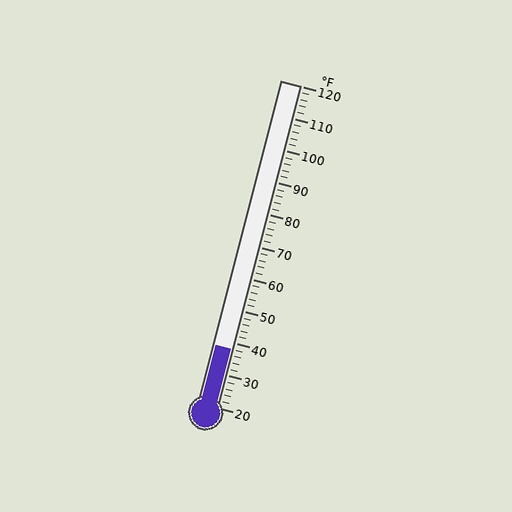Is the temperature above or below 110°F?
The temperature is below 110°F.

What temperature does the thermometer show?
The thermometer shows approximately 38°F.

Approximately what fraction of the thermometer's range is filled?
The thermometer is filled to approximately 20% of its range.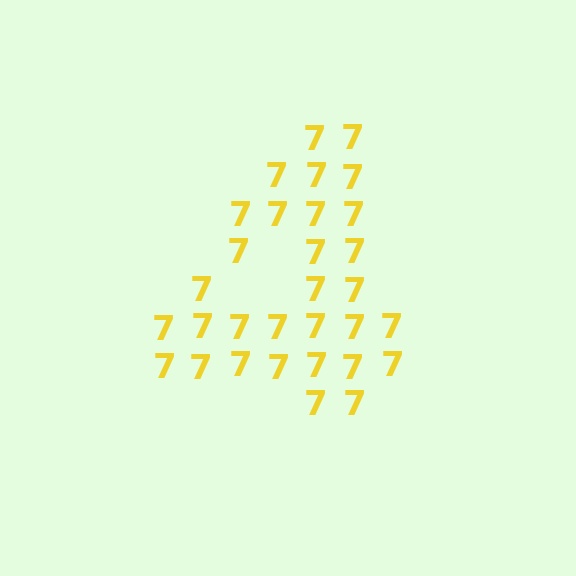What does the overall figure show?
The overall figure shows the digit 4.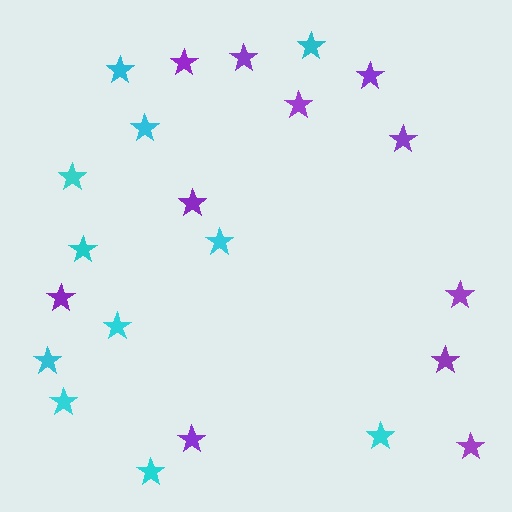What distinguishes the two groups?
There are 2 groups: one group of cyan stars (11) and one group of purple stars (11).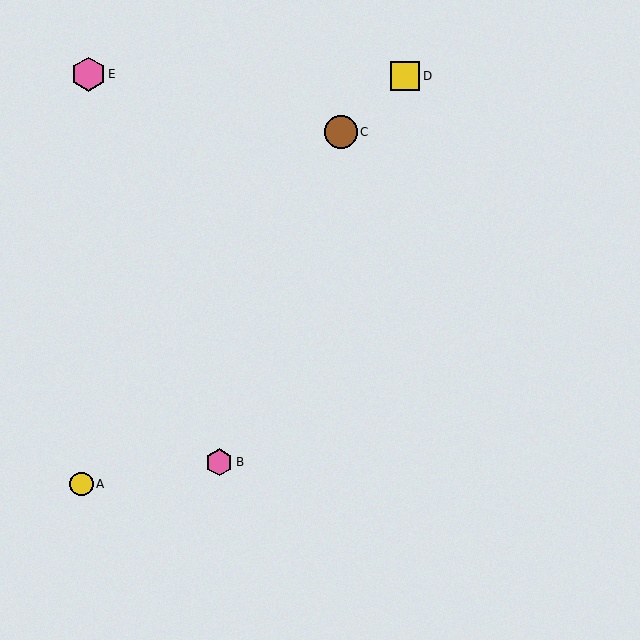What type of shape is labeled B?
Shape B is a pink hexagon.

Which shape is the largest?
The pink hexagon (labeled E) is the largest.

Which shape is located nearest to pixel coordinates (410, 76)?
The yellow square (labeled D) at (405, 76) is nearest to that location.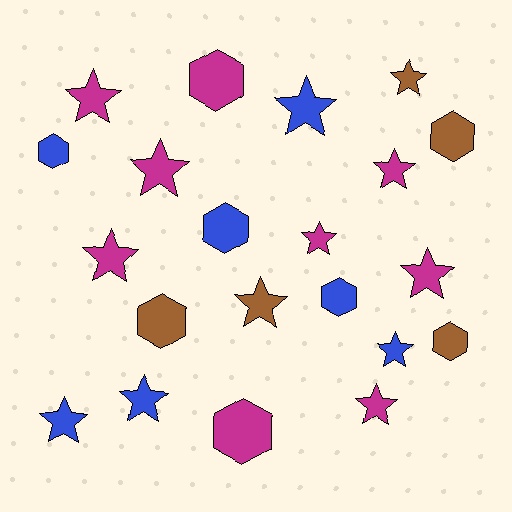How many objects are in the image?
There are 21 objects.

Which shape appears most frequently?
Star, with 13 objects.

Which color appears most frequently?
Magenta, with 9 objects.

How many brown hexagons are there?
There are 3 brown hexagons.